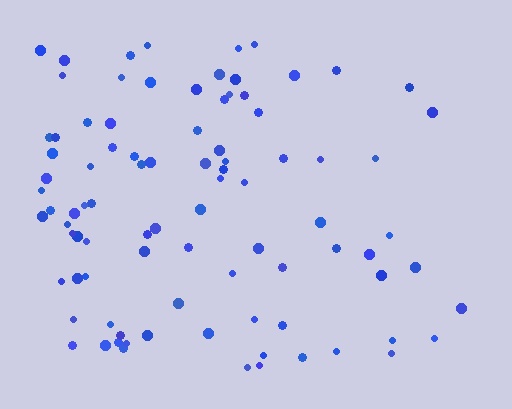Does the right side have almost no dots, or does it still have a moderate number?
Still a moderate number, just noticeably fewer than the left.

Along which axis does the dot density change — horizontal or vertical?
Horizontal.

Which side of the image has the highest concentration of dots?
The left.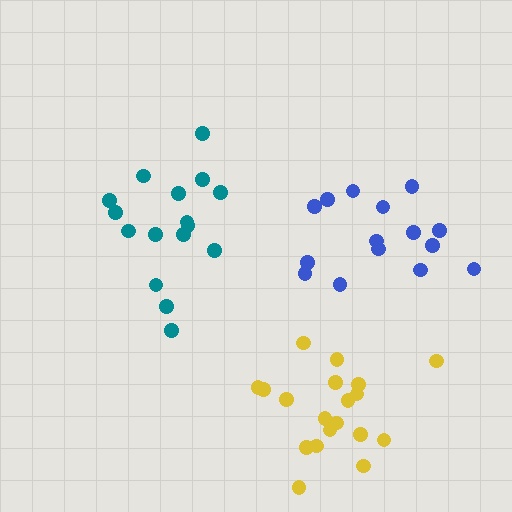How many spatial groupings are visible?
There are 3 spatial groupings.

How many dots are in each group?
Group 1: 15 dots, Group 2: 16 dots, Group 3: 19 dots (50 total).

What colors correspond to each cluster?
The clusters are colored: blue, teal, yellow.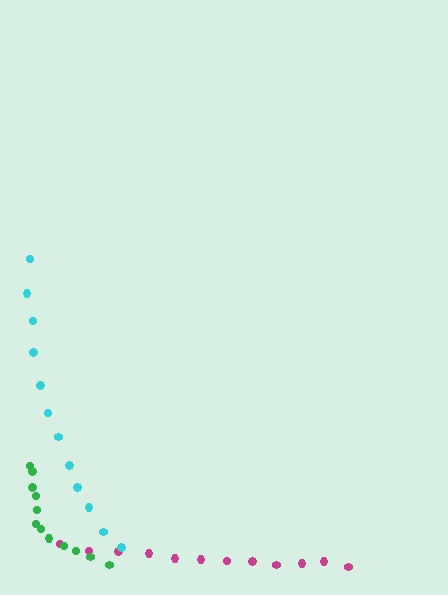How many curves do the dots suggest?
There are 3 distinct paths.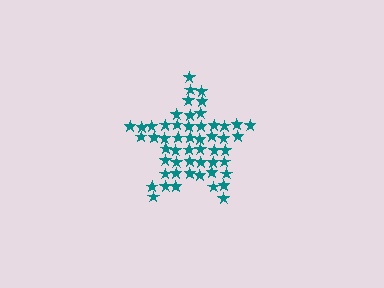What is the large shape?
The large shape is a star.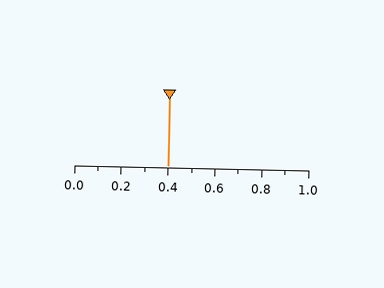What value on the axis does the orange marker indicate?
The marker indicates approximately 0.4.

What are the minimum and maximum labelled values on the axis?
The axis runs from 0.0 to 1.0.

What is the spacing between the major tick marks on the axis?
The major ticks are spaced 0.2 apart.